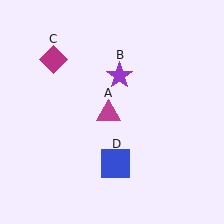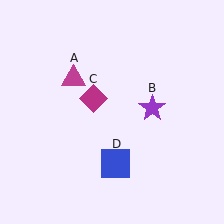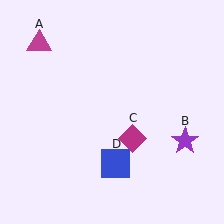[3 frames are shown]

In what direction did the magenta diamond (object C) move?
The magenta diamond (object C) moved down and to the right.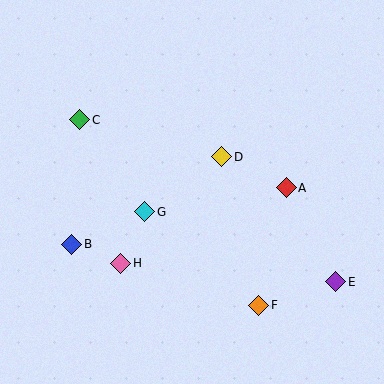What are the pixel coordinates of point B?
Point B is at (72, 244).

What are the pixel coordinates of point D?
Point D is at (221, 157).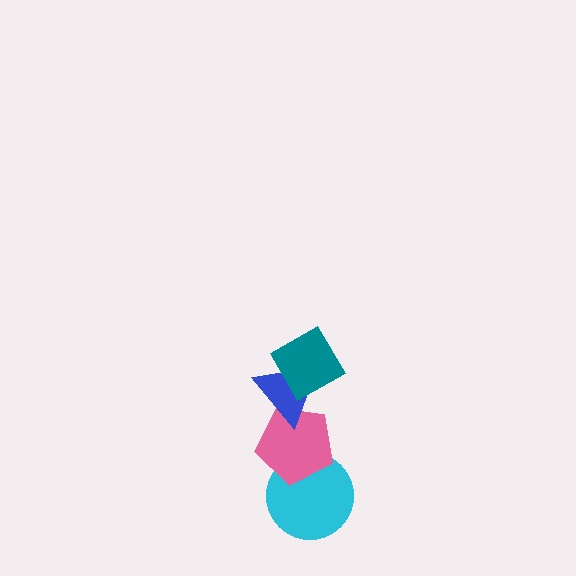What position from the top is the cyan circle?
The cyan circle is 4th from the top.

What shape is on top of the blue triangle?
The teal diamond is on top of the blue triangle.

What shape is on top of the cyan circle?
The pink pentagon is on top of the cyan circle.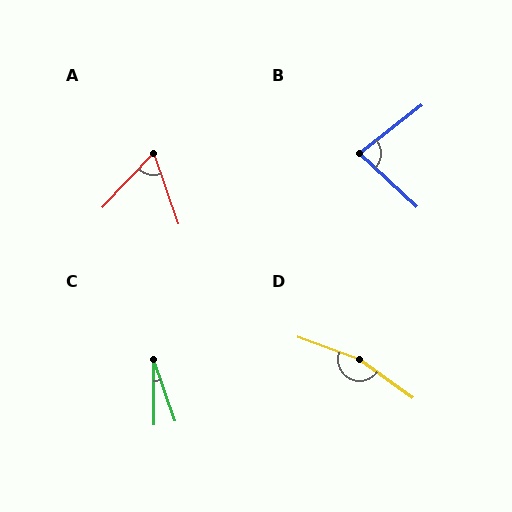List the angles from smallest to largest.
C (19°), A (63°), B (81°), D (164°).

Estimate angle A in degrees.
Approximately 63 degrees.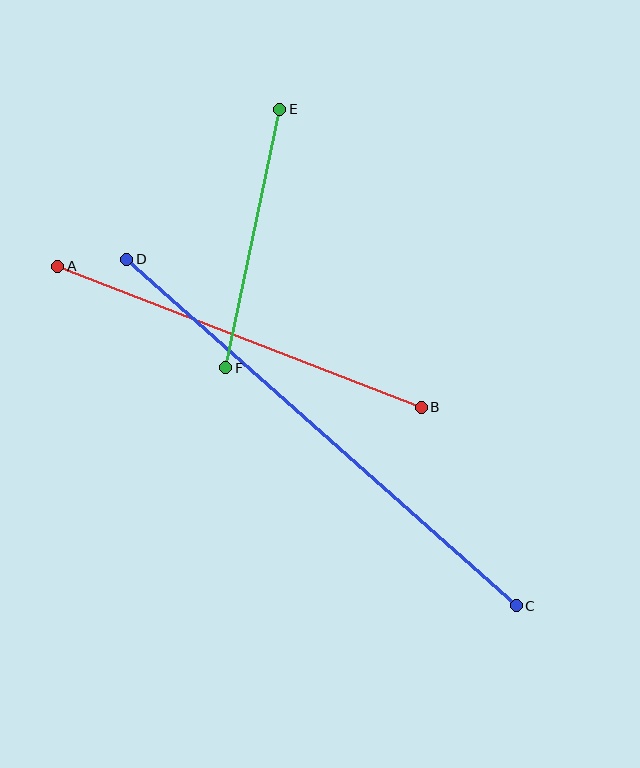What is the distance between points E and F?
The distance is approximately 264 pixels.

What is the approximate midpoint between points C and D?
The midpoint is at approximately (321, 432) pixels.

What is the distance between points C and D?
The distance is approximately 521 pixels.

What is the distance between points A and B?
The distance is approximately 390 pixels.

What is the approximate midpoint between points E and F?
The midpoint is at approximately (253, 239) pixels.